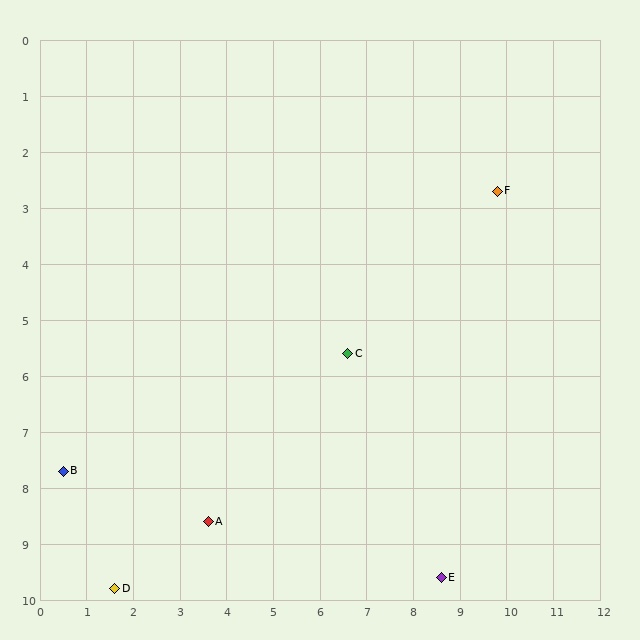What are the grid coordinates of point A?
Point A is at approximately (3.6, 8.6).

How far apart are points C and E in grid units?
Points C and E are about 4.5 grid units apart.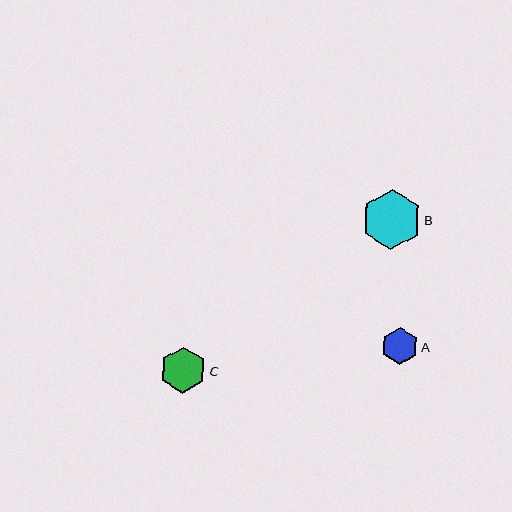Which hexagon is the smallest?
Hexagon A is the smallest with a size of approximately 36 pixels.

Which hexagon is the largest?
Hexagon B is the largest with a size of approximately 60 pixels.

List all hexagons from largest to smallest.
From largest to smallest: B, C, A.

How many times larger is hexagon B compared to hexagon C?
Hexagon B is approximately 1.3 times the size of hexagon C.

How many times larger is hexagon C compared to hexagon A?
Hexagon C is approximately 1.3 times the size of hexagon A.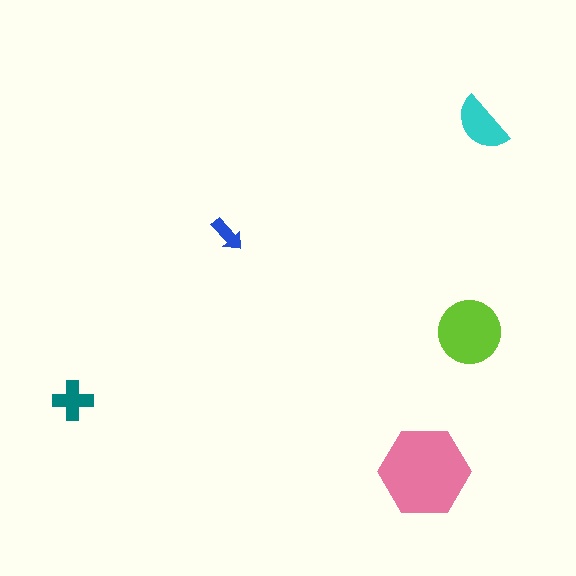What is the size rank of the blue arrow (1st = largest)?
5th.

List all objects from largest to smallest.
The pink hexagon, the lime circle, the cyan semicircle, the teal cross, the blue arrow.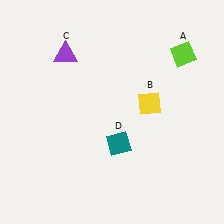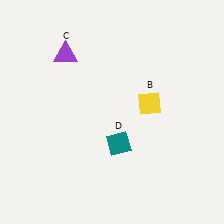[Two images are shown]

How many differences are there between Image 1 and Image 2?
There is 1 difference between the two images.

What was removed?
The lime diamond (A) was removed in Image 2.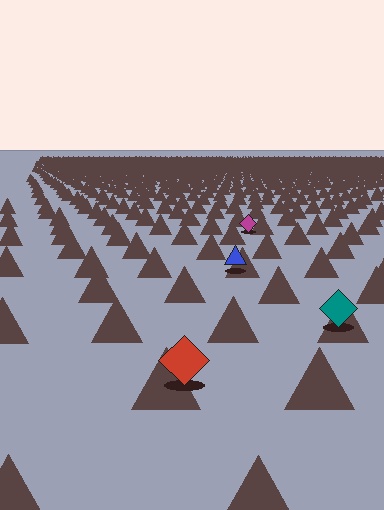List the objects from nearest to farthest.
From nearest to farthest: the red diamond, the teal diamond, the blue triangle, the magenta diamond.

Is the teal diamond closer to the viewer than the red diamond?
No. The red diamond is closer — you can tell from the texture gradient: the ground texture is coarser near it.